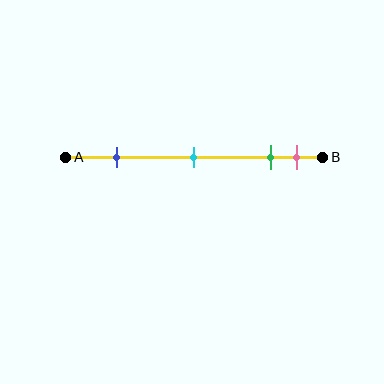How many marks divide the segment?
There are 4 marks dividing the segment.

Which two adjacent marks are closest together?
The green and pink marks are the closest adjacent pair.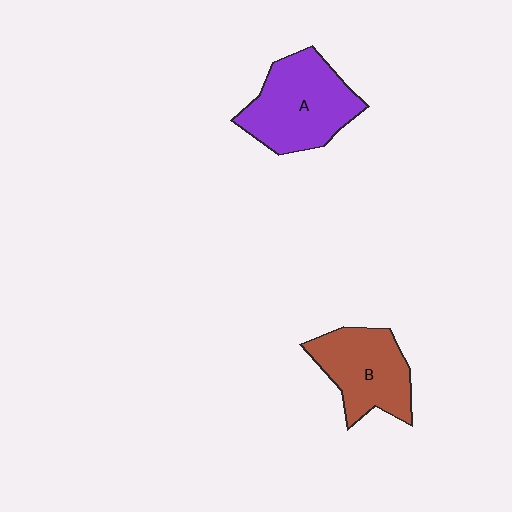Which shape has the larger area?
Shape A (purple).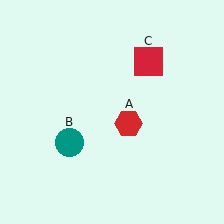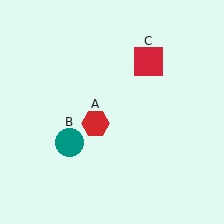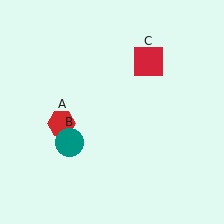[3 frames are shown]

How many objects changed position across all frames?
1 object changed position: red hexagon (object A).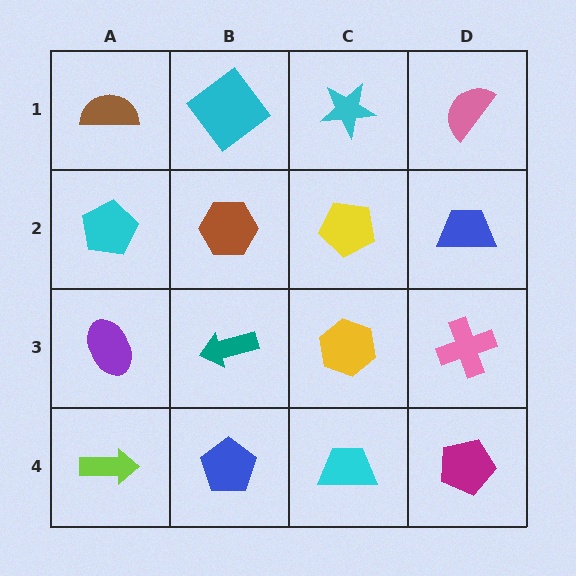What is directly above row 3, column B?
A brown hexagon.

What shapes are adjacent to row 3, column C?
A yellow pentagon (row 2, column C), a cyan trapezoid (row 4, column C), a teal arrow (row 3, column B), a pink cross (row 3, column D).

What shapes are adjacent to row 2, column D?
A pink semicircle (row 1, column D), a pink cross (row 3, column D), a yellow pentagon (row 2, column C).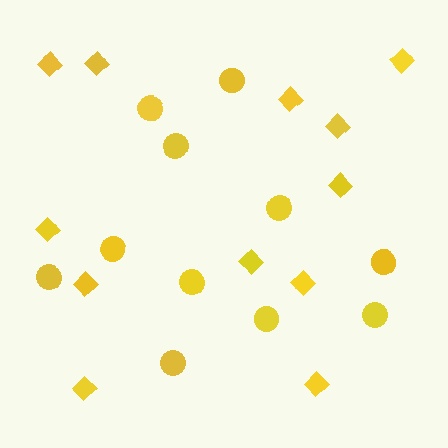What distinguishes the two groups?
There are 2 groups: one group of diamonds (12) and one group of circles (11).